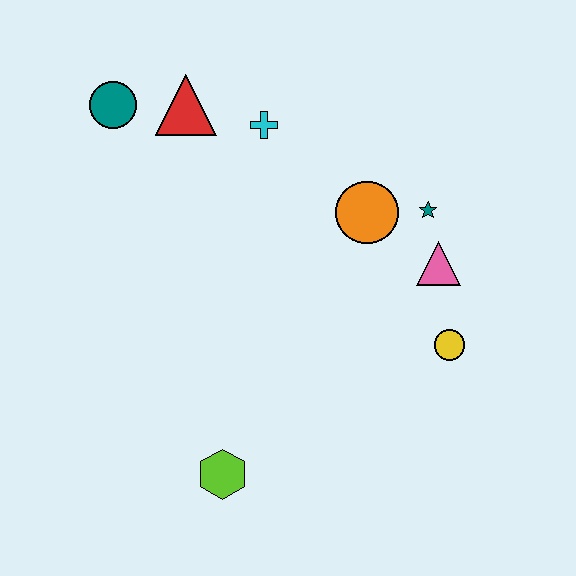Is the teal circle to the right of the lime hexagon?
No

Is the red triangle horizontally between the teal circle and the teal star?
Yes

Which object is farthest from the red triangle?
The lime hexagon is farthest from the red triangle.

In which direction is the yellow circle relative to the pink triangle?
The yellow circle is below the pink triangle.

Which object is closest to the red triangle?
The teal circle is closest to the red triangle.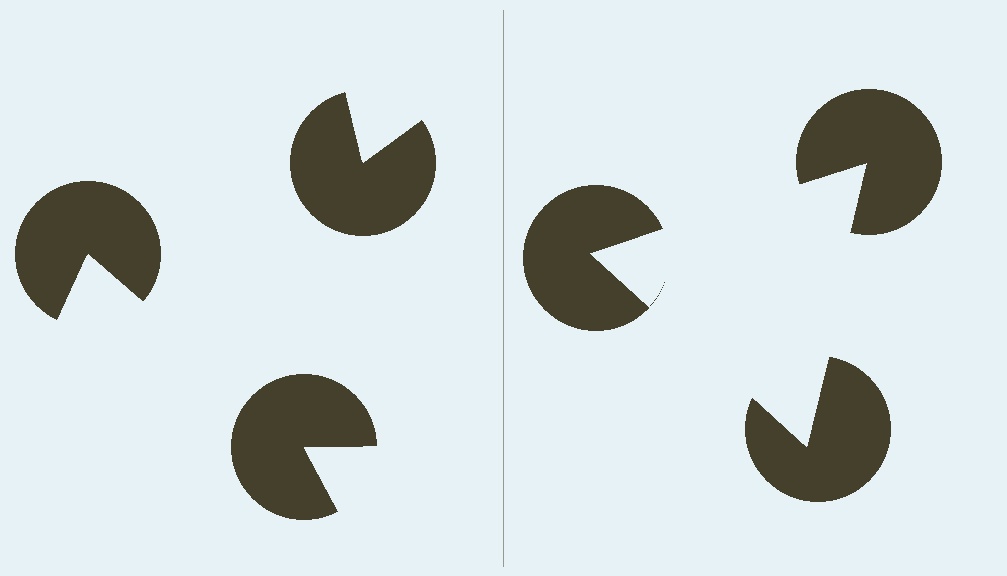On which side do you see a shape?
An illusory triangle appears on the right side. On the left side the wedge cuts are rotated, so no coherent shape forms.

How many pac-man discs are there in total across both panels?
6 — 3 on each side.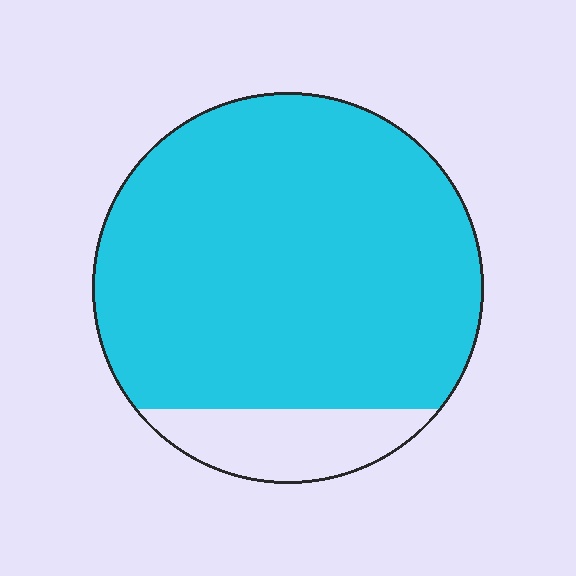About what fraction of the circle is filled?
About seven eighths (7/8).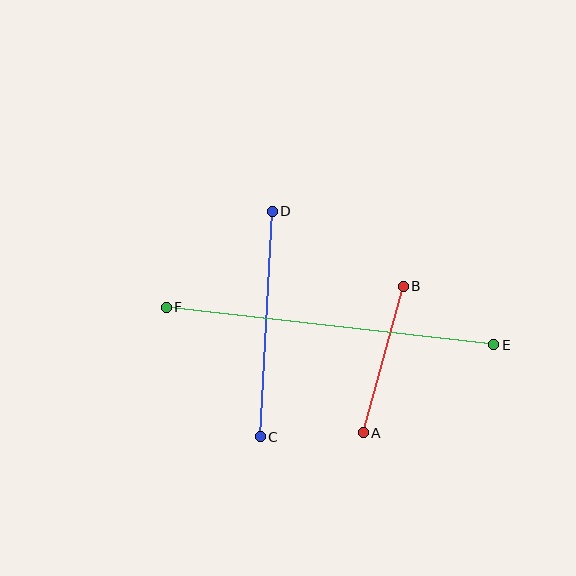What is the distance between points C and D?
The distance is approximately 226 pixels.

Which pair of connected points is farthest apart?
Points E and F are farthest apart.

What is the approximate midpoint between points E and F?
The midpoint is at approximately (330, 326) pixels.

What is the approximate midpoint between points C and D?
The midpoint is at approximately (266, 324) pixels.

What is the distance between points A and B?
The distance is approximately 152 pixels.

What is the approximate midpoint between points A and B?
The midpoint is at approximately (383, 359) pixels.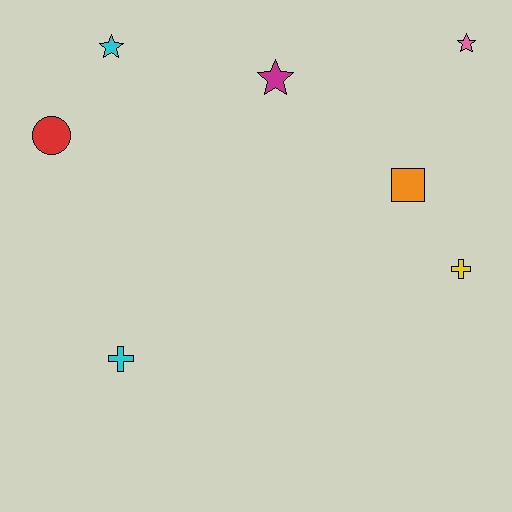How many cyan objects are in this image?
There are 2 cyan objects.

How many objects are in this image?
There are 7 objects.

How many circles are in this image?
There is 1 circle.